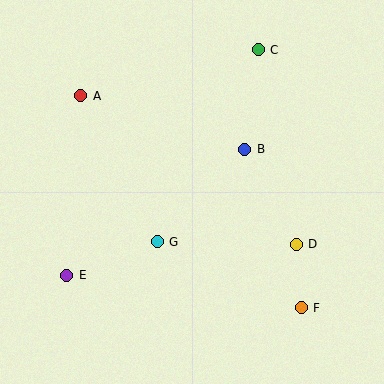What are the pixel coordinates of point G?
Point G is at (157, 242).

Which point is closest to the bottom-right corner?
Point F is closest to the bottom-right corner.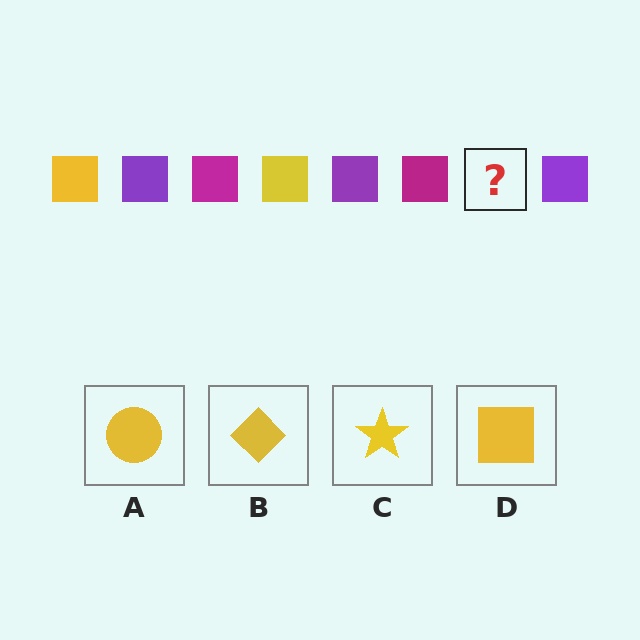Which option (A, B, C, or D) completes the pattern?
D.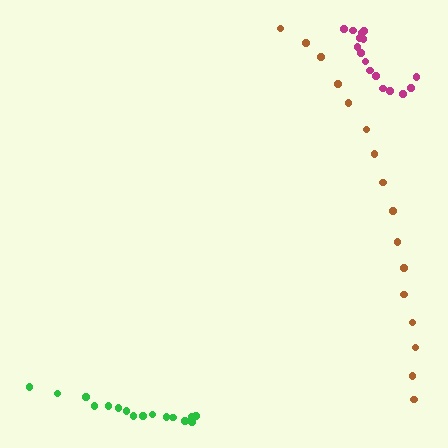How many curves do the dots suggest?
There are 3 distinct paths.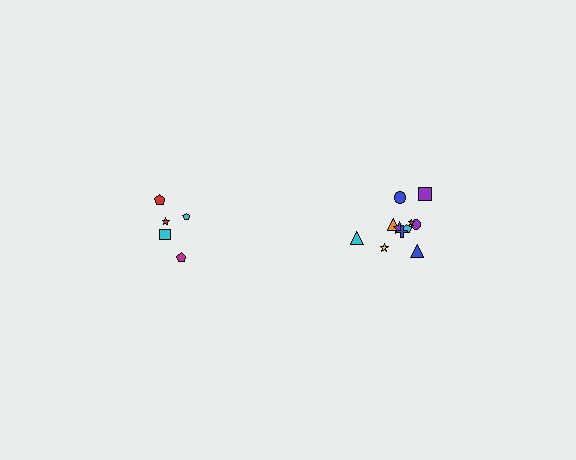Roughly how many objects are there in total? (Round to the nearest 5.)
Roughly 15 objects in total.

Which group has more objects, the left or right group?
The right group.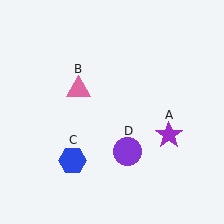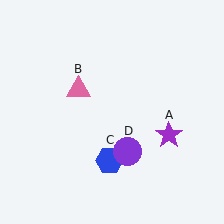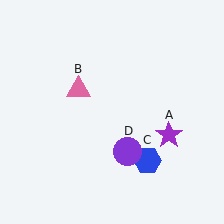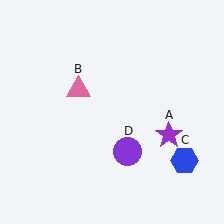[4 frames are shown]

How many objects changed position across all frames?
1 object changed position: blue hexagon (object C).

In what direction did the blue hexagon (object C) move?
The blue hexagon (object C) moved right.